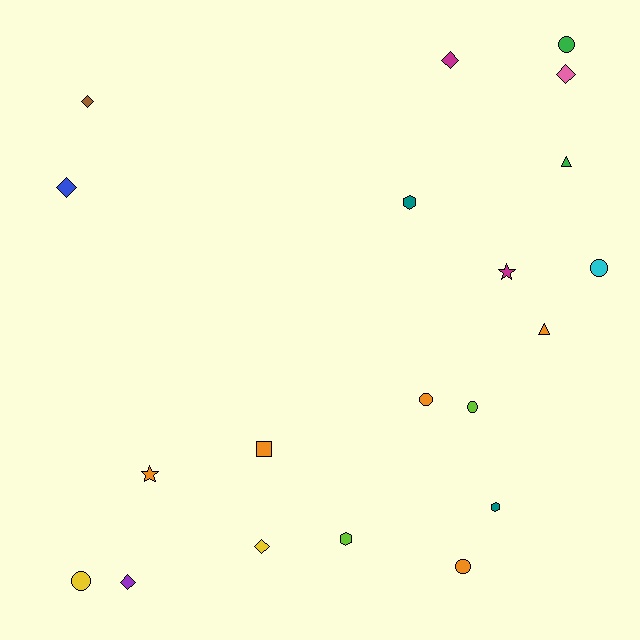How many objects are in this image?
There are 20 objects.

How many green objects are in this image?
There are 2 green objects.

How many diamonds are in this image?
There are 6 diamonds.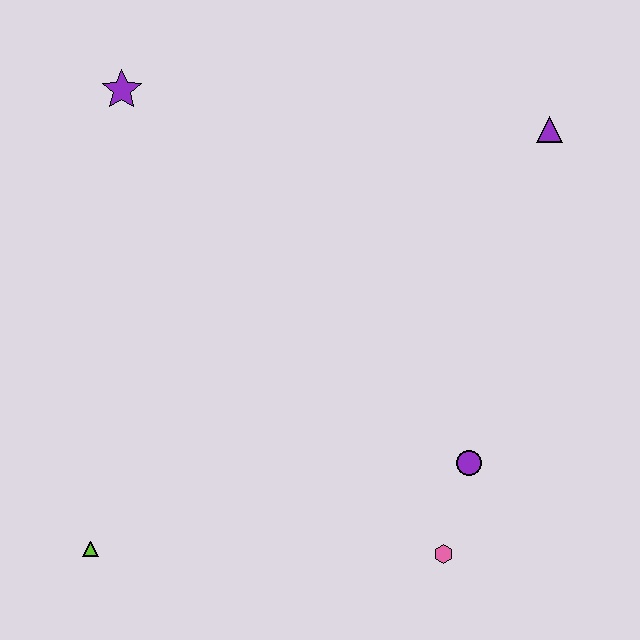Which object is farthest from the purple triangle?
The lime triangle is farthest from the purple triangle.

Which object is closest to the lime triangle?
The pink hexagon is closest to the lime triangle.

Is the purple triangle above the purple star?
No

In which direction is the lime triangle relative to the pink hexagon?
The lime triangle is to the left of the pink hexagon.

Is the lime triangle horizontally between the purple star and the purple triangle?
No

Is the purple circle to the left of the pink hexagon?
No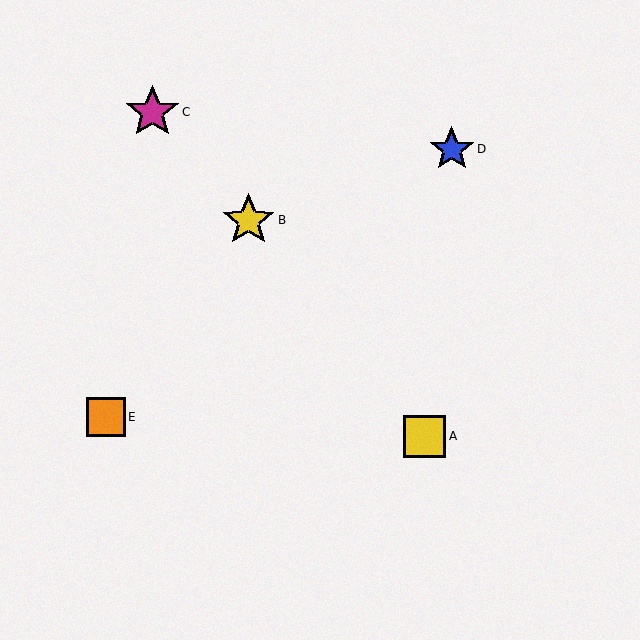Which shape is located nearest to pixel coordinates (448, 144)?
The blue star (labeled D) at (452, 149) is nearest to that location.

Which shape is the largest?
The magenta star (labeled C) is the largest.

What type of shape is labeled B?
Shape B is a yellow star.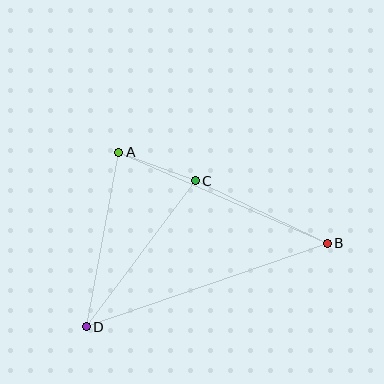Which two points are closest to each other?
Points A and C are closest to each other.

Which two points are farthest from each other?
Points B and D are farthest from each other.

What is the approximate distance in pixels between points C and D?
The distance between C and D is approximately 182 pixels.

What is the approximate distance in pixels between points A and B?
The distance between A and B is approximately 228 pixels.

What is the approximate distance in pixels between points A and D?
The distance between A and D is approximately 177 pixels.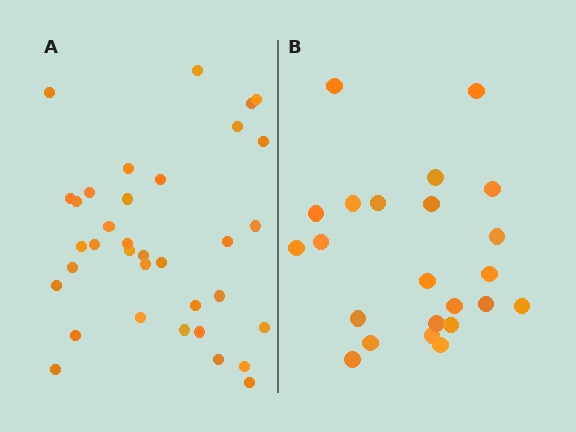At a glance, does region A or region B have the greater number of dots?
Region A (the left region) has more dots.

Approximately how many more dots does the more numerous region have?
Region A has roughly 12 or so more dots than region B.